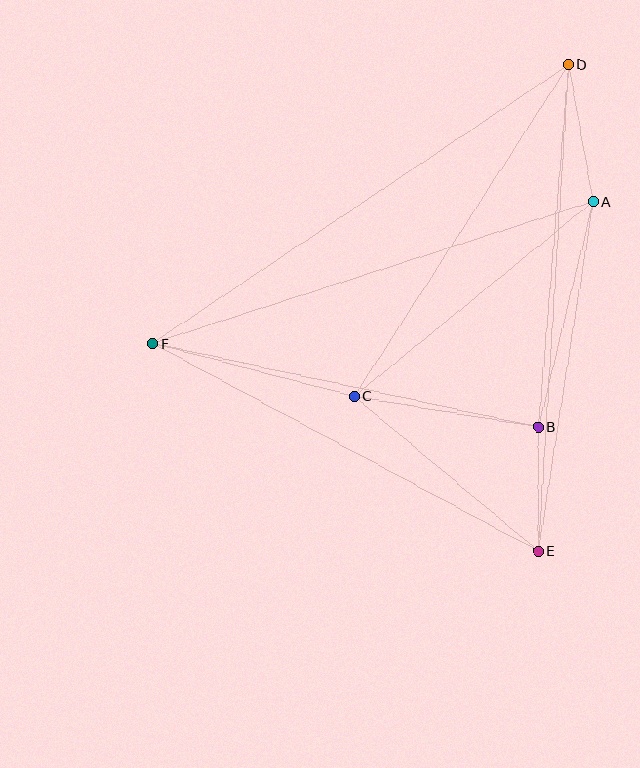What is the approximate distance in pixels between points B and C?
The distance between B and C is approximately 187 pixels.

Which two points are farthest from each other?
Points D and F are farthest from each other.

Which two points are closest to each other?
Points B and E are closest to each other.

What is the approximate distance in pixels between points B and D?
The distance between B and D is approximately 363 pixels.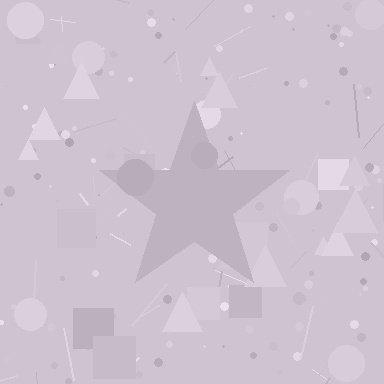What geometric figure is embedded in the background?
A star is embedded in the background.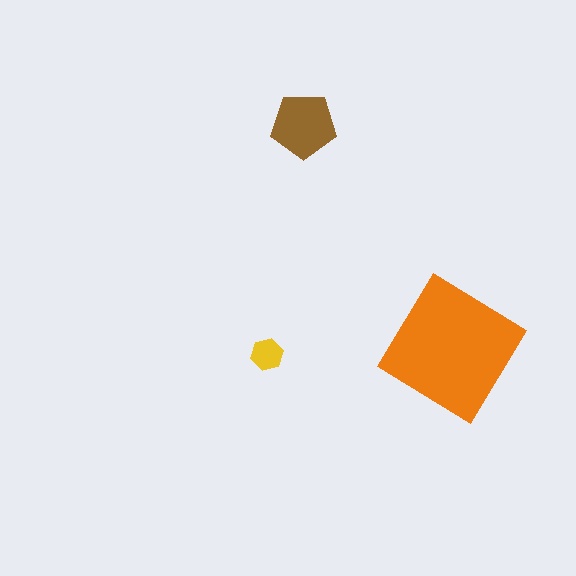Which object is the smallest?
The yellow hexagon.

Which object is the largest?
The orange diamond.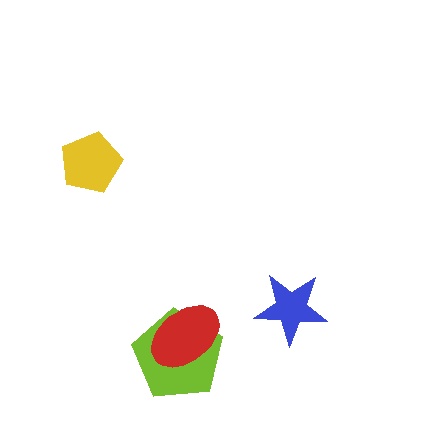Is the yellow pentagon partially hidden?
No, no other shape covers it.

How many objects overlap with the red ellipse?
1 object overlaps with the red ellipse.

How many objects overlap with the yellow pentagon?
0 objects overlap with the yellow pentagon.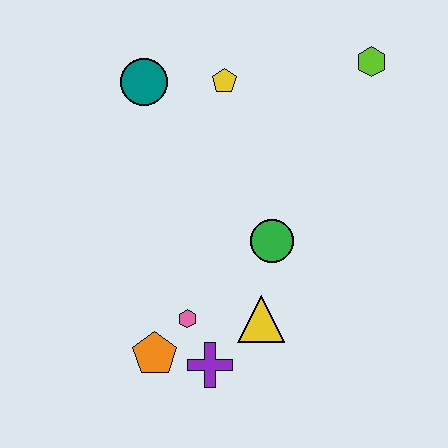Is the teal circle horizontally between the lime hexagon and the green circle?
No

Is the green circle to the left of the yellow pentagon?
No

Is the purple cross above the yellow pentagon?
No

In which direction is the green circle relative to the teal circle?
The green circle is below the teal circle.